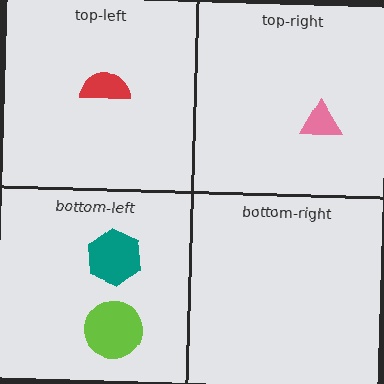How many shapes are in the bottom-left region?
2.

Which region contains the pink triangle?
The top-right region.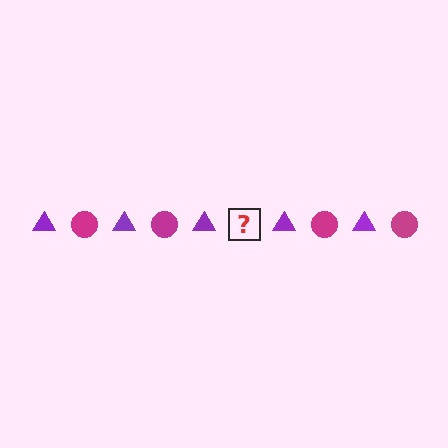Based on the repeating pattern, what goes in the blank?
The blank should be a magenta circle.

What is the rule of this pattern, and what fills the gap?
The rule is that the pattern alternates between purple triangle and magenta circle. The gap should be filled with a magenta circle.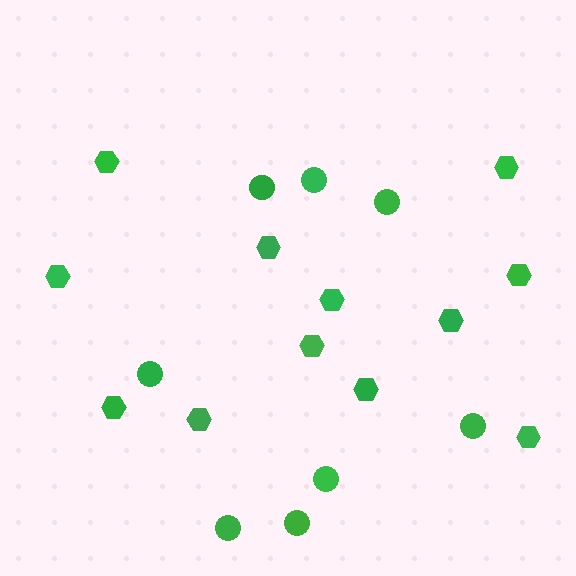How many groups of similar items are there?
There are 2 groups: one group of hexagons (12) and one group of circles (8).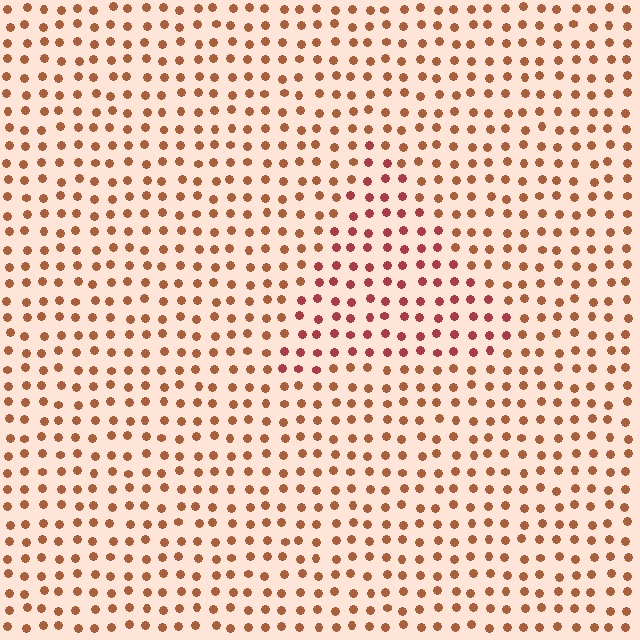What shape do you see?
I see a triangle.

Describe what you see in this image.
The image is filled with small brown elements in a uniform arrangement. A triangle-shaped region is visible where the elements are tinted to a slightly different hue, forming a subtle color boundary.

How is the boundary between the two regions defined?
The boundary is defined purely by a slight shift in hue (about 25 degrees). Spacing, size, and orientation are identical on both sides.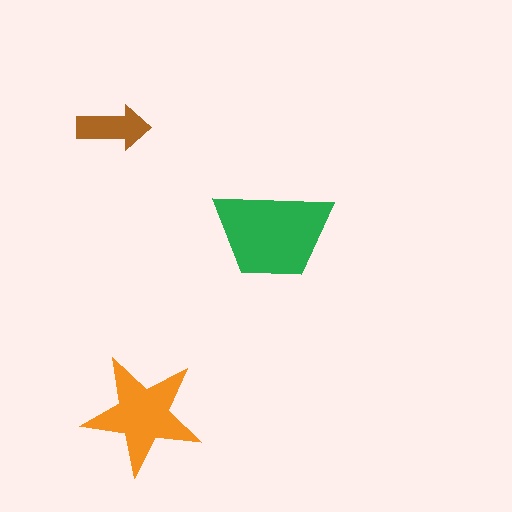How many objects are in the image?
There are 3 objects in the image.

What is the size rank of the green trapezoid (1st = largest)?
1st.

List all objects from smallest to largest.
The brown arrow, the orange star, the green trapezoid.